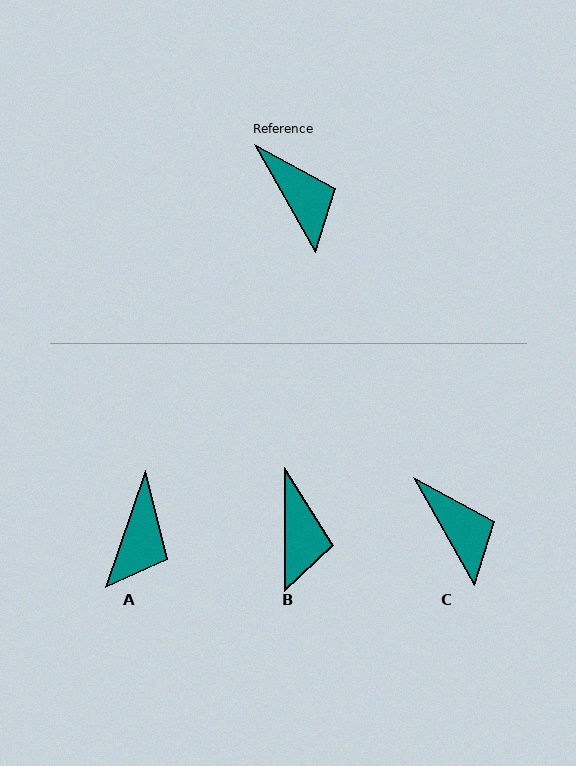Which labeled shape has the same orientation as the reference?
C.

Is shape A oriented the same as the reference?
No, it is off by about 48 degrees.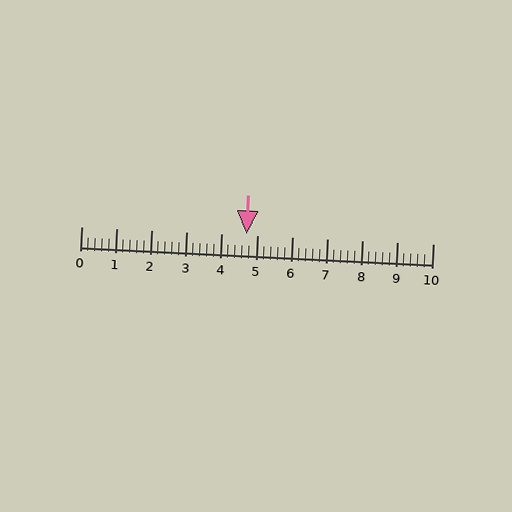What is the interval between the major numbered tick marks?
The major tick marks are spaced 1 units apart.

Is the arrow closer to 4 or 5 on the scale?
The arrow is closer to 5.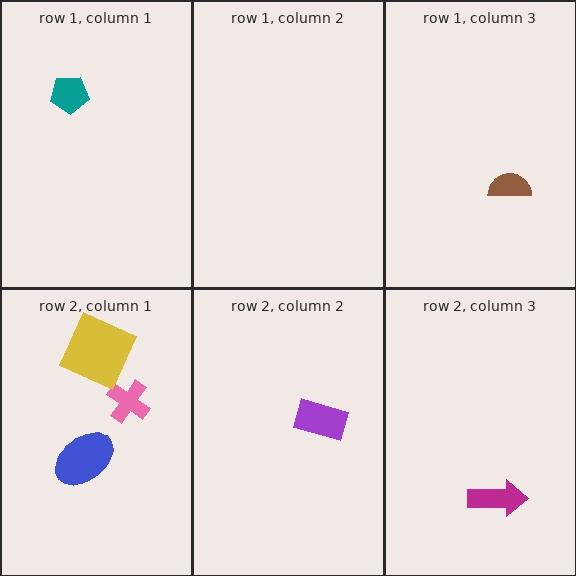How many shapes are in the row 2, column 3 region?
1.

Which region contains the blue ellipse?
The row 2, column 1 region.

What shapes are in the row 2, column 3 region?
The magenta arrow.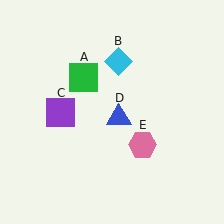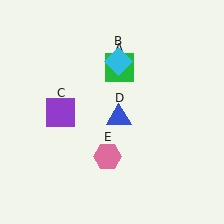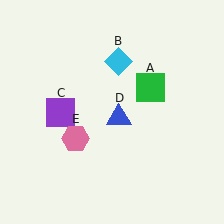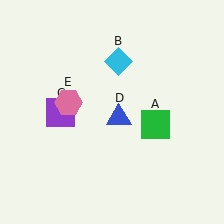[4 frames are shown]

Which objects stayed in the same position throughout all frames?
Cyan diamond (object B) and purple square (object C) and blue triangle (object D) remained stationary.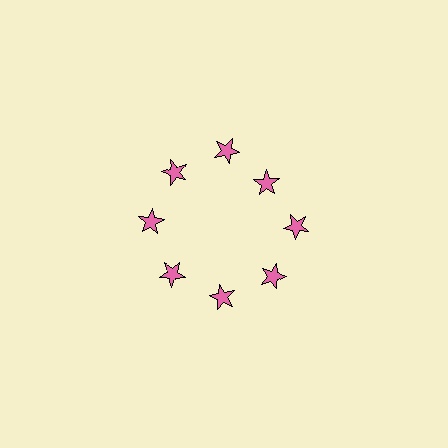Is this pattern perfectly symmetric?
No. The 8 pink stars are arranged in a ring, but one element near the 2 o'clock position is pulled inward toward the center, breaking the 8-fold rotational symmetry.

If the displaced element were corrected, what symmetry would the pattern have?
It would have 8-fold rotational symmetry — the pattern would map onto itself every 45 degrees.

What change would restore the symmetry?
The symmetry would be restored by moving it outward, back onto the ring so that all 8 stars sit at equal angles and equal distance from the center.